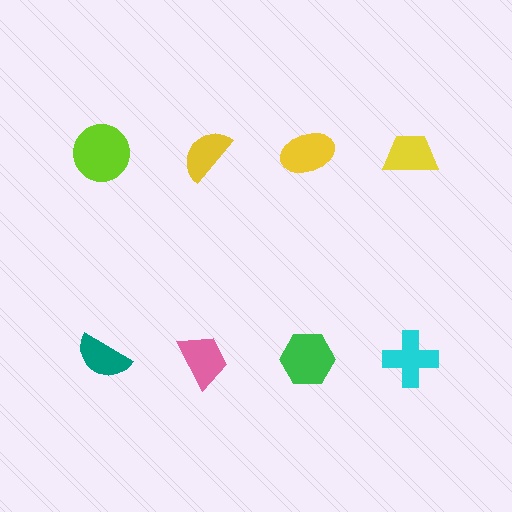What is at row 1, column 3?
A yellow ellipse.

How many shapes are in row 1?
4 shapes.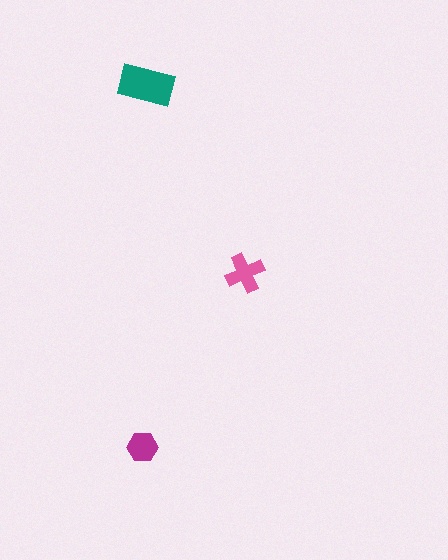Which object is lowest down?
The magenta hexagon is bottommost.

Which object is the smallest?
The magenta hexagon.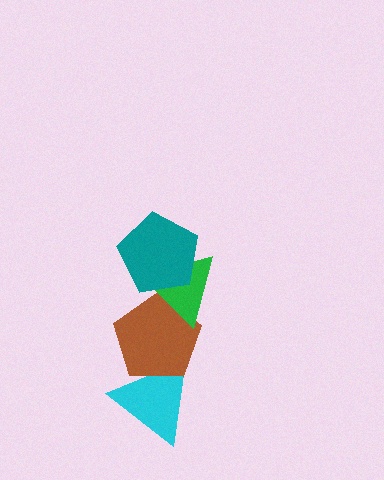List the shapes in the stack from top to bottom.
From top to bottom: the teal pentagon, the green triangle, the brown pentagon, the cyan triangle.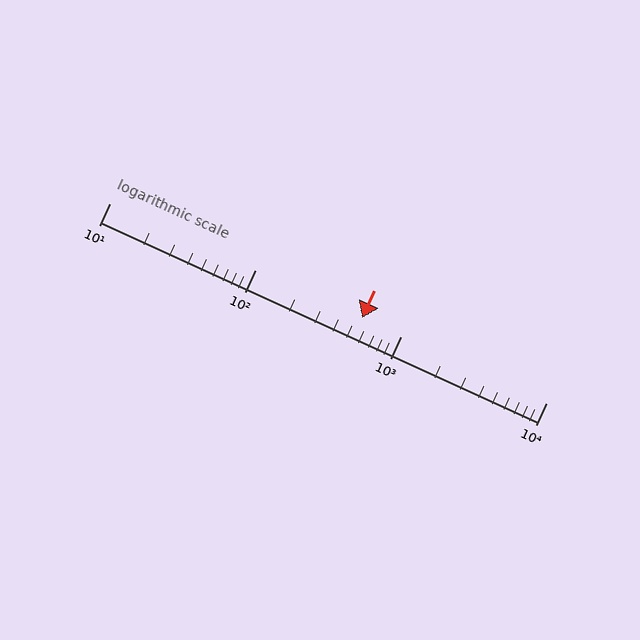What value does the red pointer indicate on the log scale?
The pointer indicates approximately 540.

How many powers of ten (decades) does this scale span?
The scale spans 3 decades, from 10 to 10000.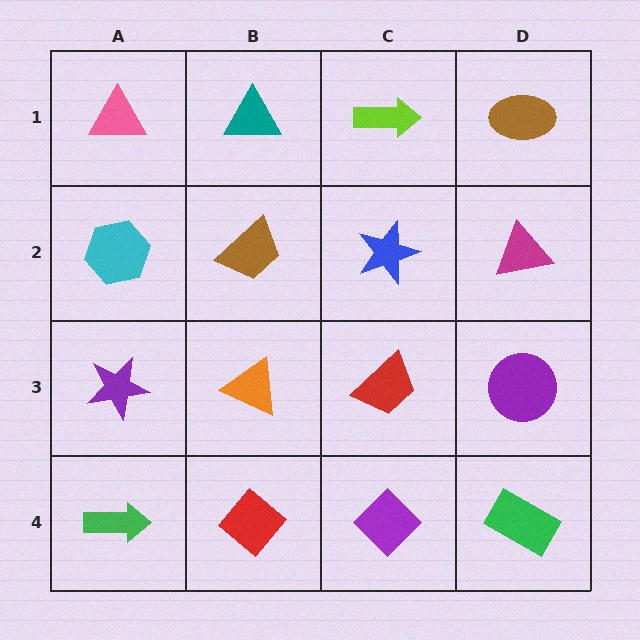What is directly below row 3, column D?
A green rectangle.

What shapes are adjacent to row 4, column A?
A purple star (row 3, column A), a red diamond (row 4, column B).